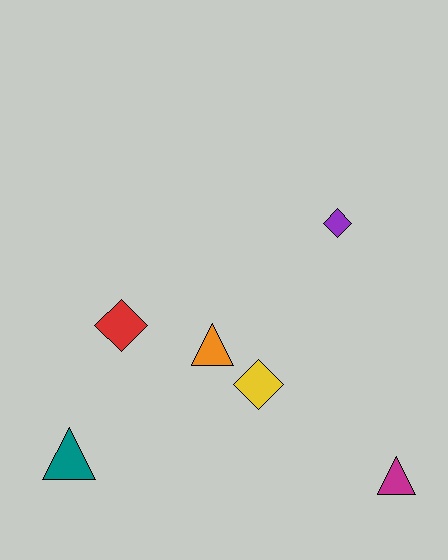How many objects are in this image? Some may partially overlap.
There are 6 objects.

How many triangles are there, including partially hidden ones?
There are 3 triangles.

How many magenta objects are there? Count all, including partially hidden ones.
There is 1 magenta object.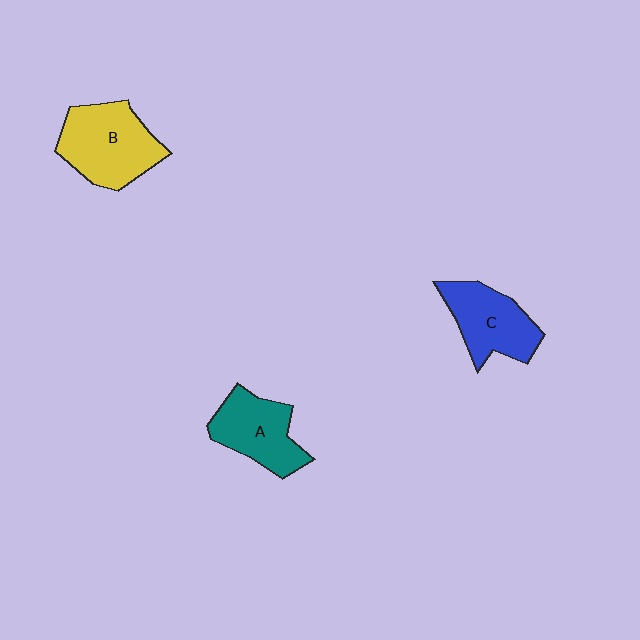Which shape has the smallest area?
Shape A (teal).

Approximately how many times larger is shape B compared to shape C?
Approximately 1.2 times.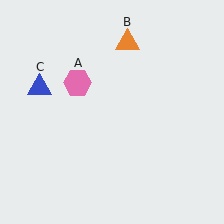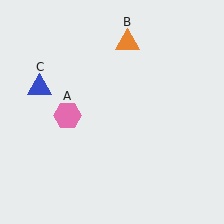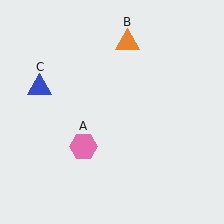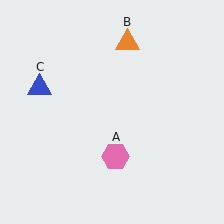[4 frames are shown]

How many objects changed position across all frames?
1 object changed position: pink hexagon (object A).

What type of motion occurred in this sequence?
The pink hexagon (object A) rotated counterclockwise around the center of the scene.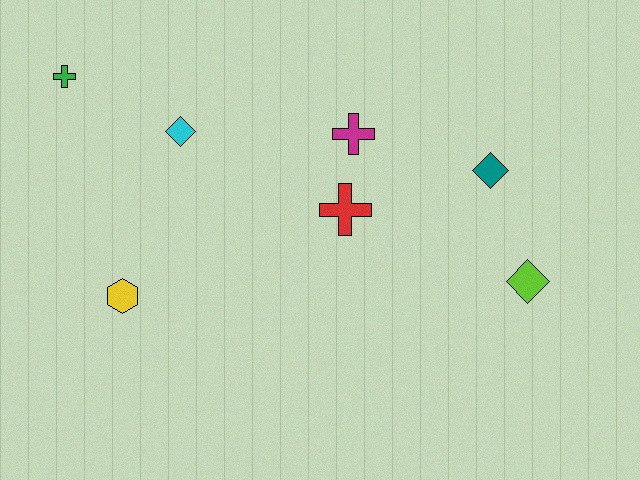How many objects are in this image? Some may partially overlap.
There are 7 objects.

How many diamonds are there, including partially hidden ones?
There are 3 diamonds.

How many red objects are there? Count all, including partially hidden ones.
There is 1 red object.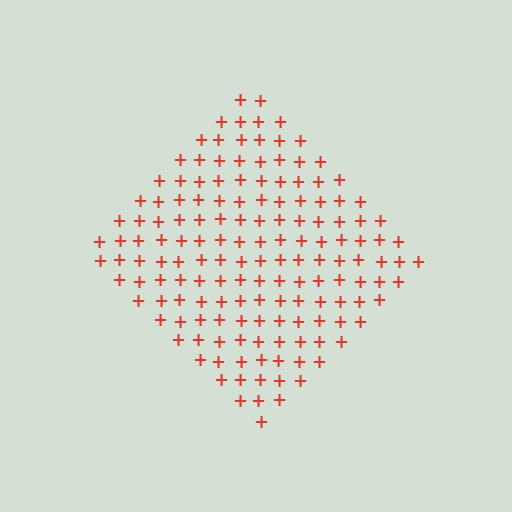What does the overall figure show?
The overall figure shows a diamond.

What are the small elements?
The small elements are plus signs.